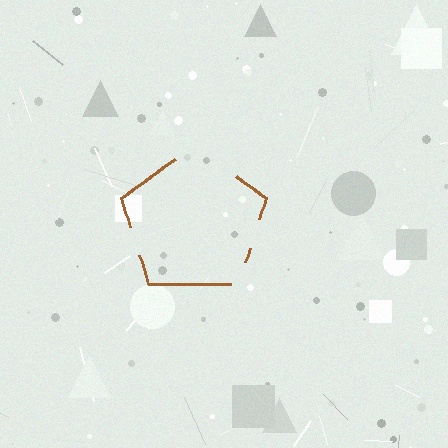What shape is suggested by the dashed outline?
The dashed outline suggests a pentagon.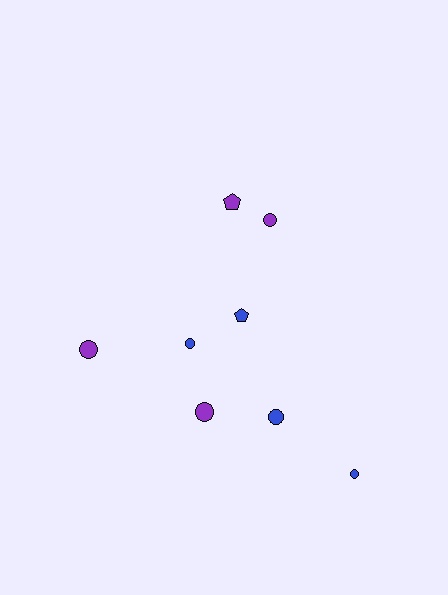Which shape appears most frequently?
Circle, with 6 objects.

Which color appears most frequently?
Blue, with 4 objects.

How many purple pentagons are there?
There is 1 purple pentagon.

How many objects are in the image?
There are 8 objects.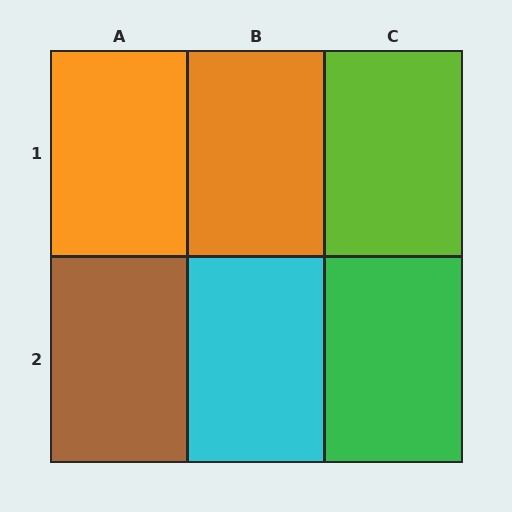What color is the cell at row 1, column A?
Orange.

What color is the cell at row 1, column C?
Lime.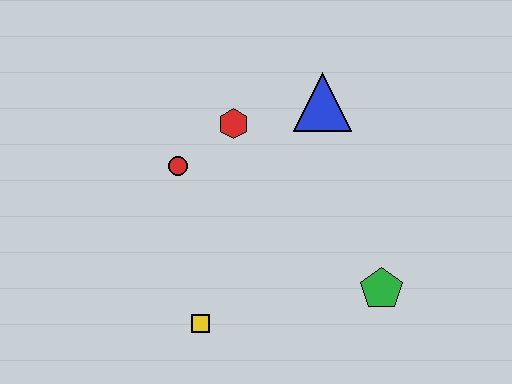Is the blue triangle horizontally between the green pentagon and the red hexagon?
Yes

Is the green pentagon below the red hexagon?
Yes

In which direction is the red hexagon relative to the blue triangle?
The red hexagon is to the left of the blue triangle.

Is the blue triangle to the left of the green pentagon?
Yes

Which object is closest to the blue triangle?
The red hexagon is closest to the blue triangle.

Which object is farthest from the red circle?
The green pentagon is farthest from the red circle.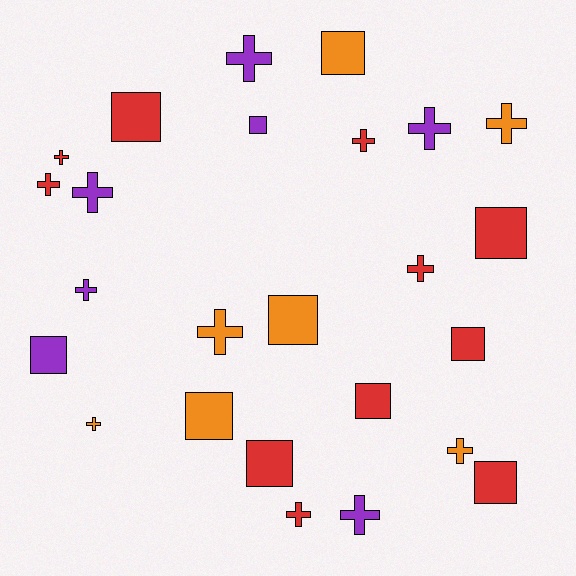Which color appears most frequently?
Red, with 11 objects.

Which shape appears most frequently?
Cross, with 14 objects.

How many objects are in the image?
There are 25 objects.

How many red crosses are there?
There are 5 red crosses.